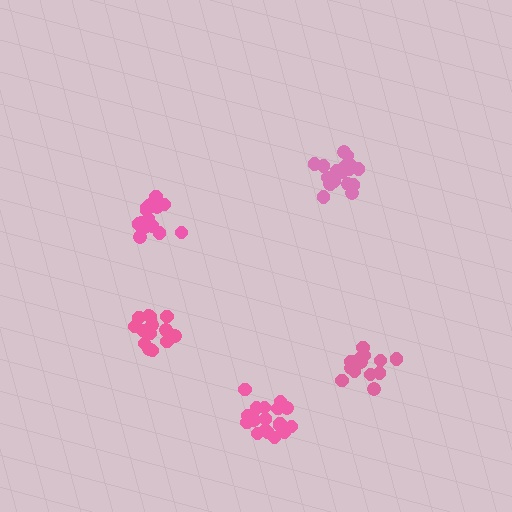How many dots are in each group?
Group 1: 19 dots, Group 2: 15 dots, Group 3: 13 dots, Group 4: 15 dots, Group 5: 19 dots (81 total).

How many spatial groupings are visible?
There are 5 spatial groupings.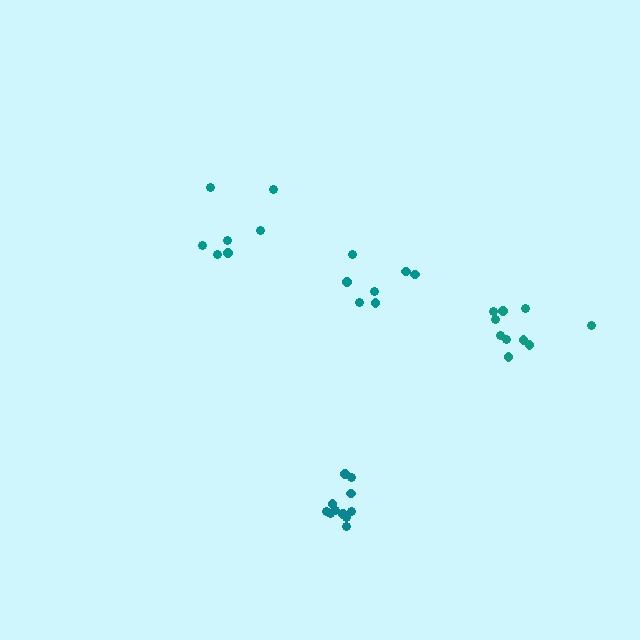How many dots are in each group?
Group 1: 7 dots, Group 2: 11 dots, Group 3: 7 dots, Group 4: 10 dots (35 total).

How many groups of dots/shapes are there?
There are 4 groups.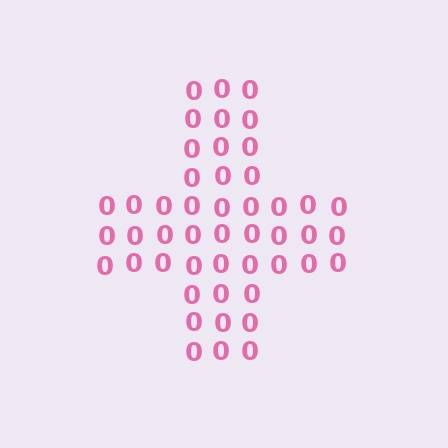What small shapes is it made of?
It is made of small digit 0's.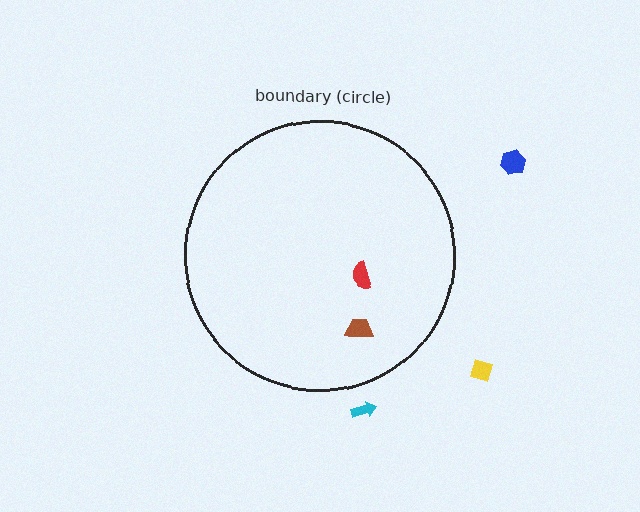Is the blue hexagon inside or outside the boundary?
Outside.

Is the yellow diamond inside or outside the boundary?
Outside.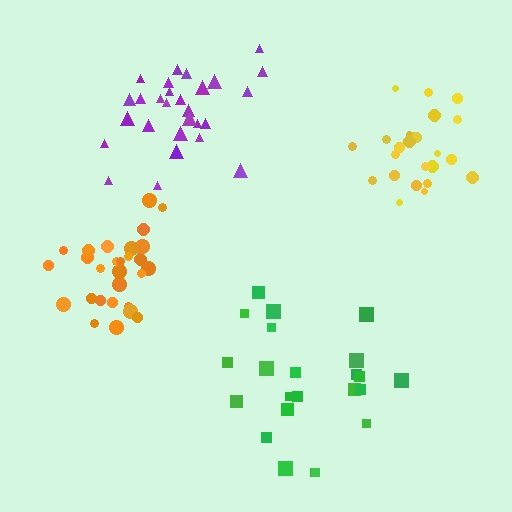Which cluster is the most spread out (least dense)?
Green.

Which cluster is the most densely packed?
Orange.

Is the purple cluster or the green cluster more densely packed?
Purple.